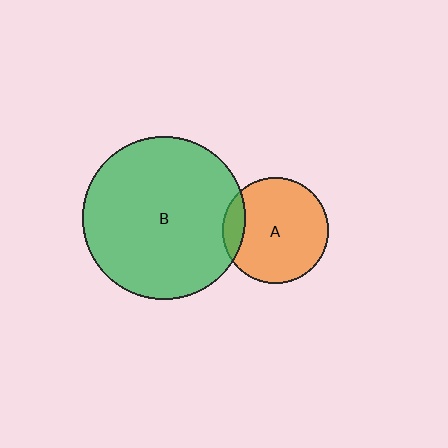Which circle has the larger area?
Circle B (green).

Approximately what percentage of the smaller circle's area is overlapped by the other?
Approximately 10%.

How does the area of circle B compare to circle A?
Approximately 2.4 times.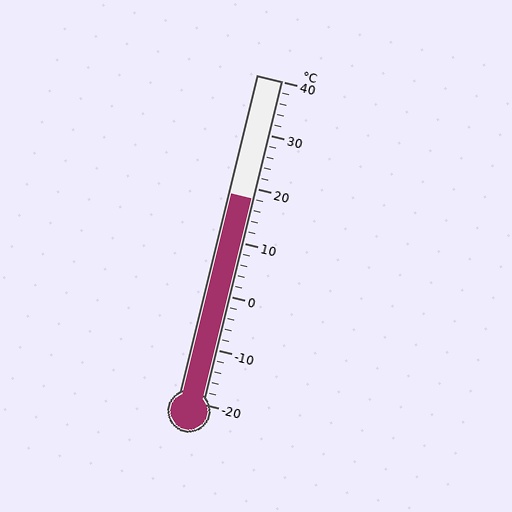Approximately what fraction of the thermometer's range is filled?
The thermometer is filled to approximately 65% of its range.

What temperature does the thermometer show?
The thermometer shows approximately 18°C.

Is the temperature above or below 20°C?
The temperature is below 20°C.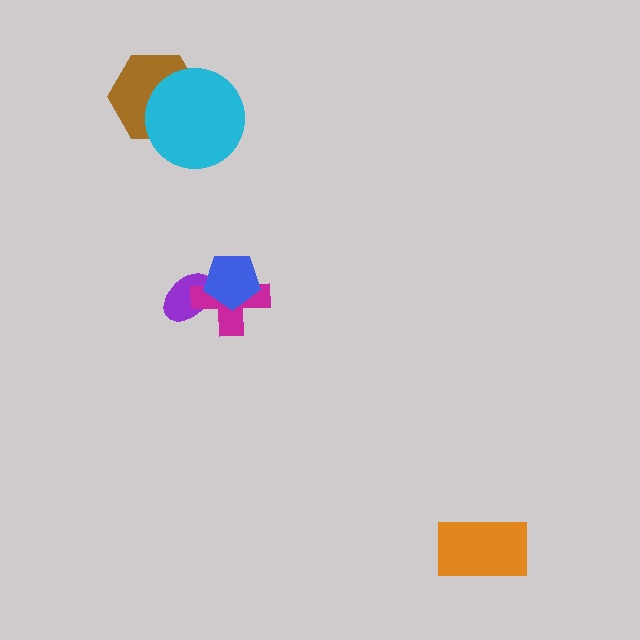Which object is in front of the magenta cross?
The blue pentagon is in front of the magenta cross.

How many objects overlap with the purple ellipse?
2 objects overlap with the purple ellipse.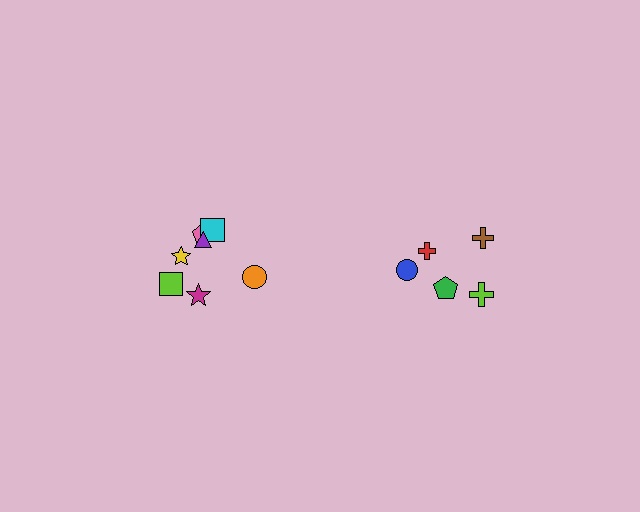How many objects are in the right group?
There are 5 objects.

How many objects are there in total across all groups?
There are 12 objects.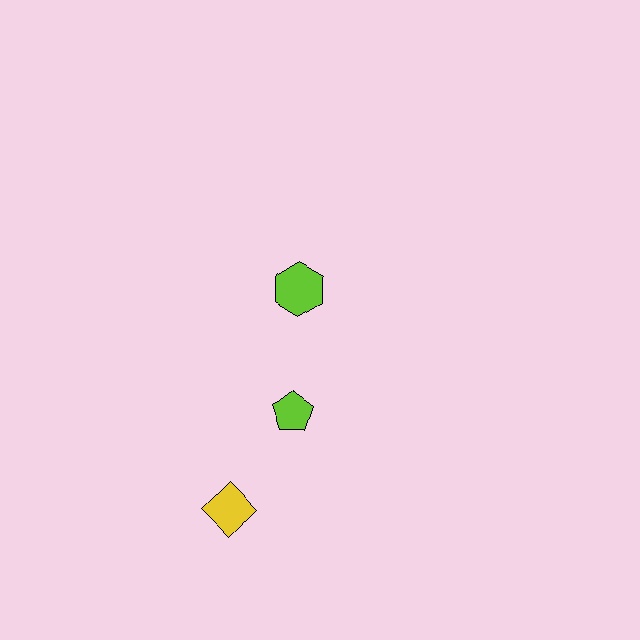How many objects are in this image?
There are 3 objects.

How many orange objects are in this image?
There are no orange objects.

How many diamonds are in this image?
There is 1 diamond.